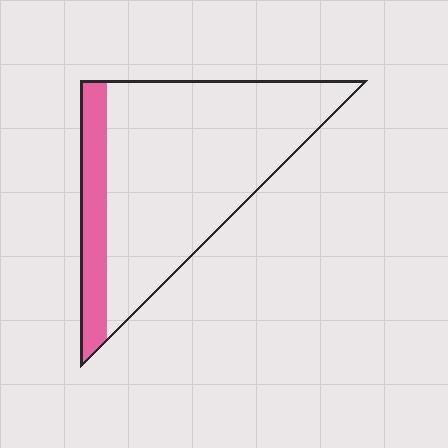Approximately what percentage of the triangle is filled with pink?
Approximately 20%.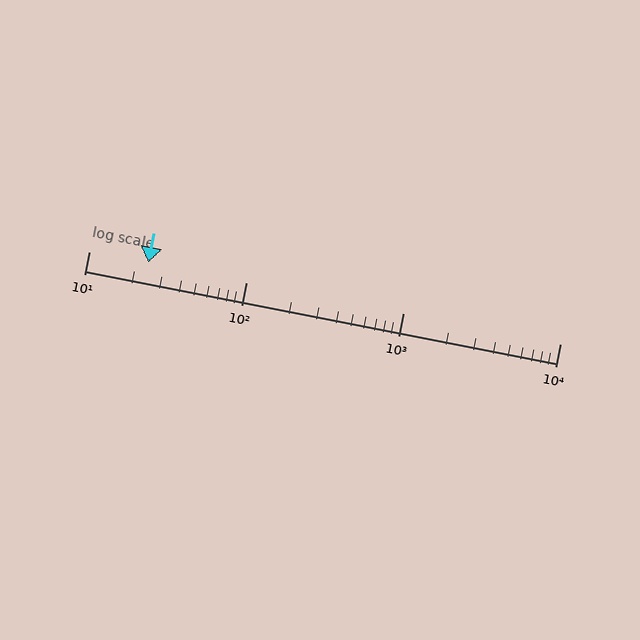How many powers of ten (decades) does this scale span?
The scale spans 3 decades, from 10 to 10000.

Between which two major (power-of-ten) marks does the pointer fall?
The pointer is between 10 and 100.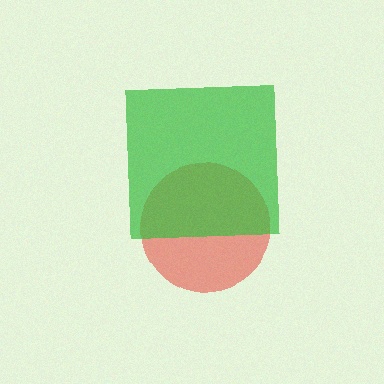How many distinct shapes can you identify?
There are 2 distinct shapes: a red circle, a green square.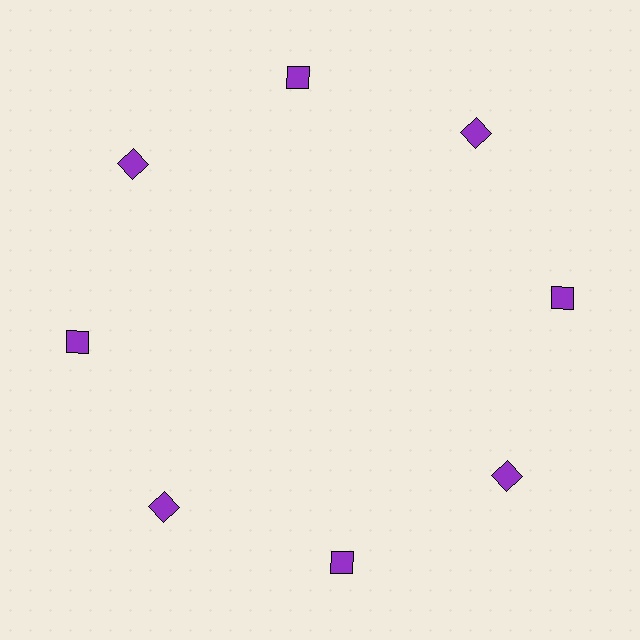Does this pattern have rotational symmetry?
Yes, this pattern has 8-fold rotational symmetry. It looks the same after rotating 45 degrees around the center.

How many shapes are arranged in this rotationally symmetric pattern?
There are 8 shapes, arranged in 8 groups of 1.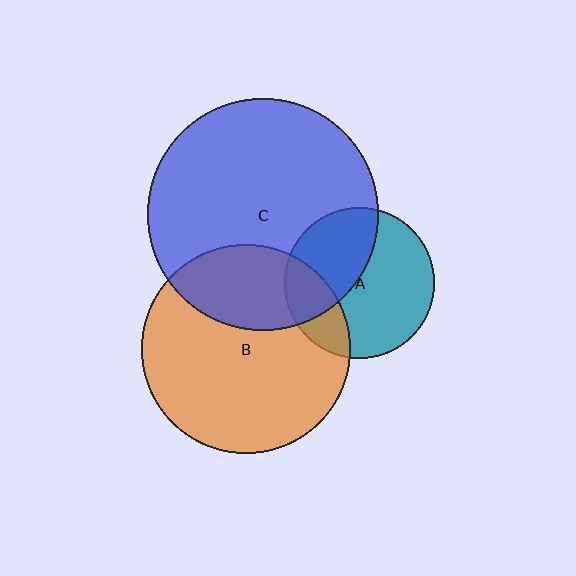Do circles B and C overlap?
Yes.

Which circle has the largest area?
Circle C (blue).